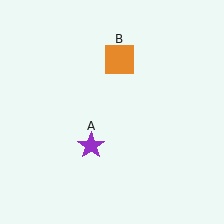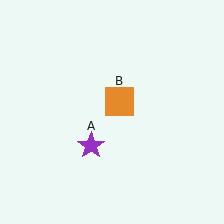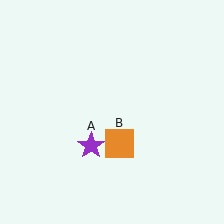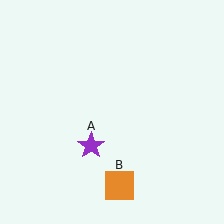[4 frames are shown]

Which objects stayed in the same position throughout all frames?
Purple star (object A) remained stationary.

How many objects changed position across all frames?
1 object changed position: orange square (object B).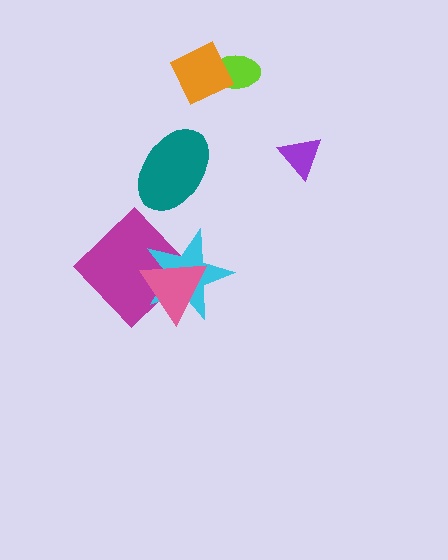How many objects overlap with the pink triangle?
2 objects overlap with the pink triangle.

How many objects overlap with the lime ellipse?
1 object overlaps with the lime ellipse.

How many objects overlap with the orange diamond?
1 object overlaps with the orange diamond.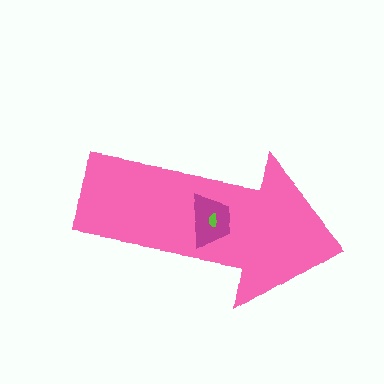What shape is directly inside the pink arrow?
The magenta trapezoid.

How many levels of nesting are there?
3.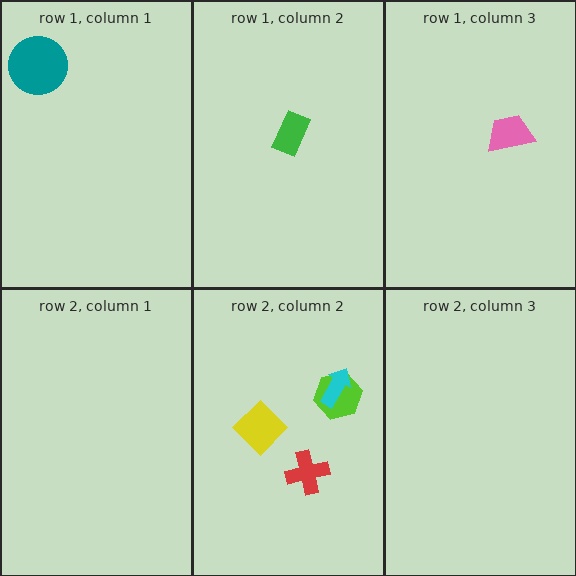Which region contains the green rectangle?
The row 1, column 2 region.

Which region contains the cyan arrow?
The row 2, column 2 region.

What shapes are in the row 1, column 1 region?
The teal circle.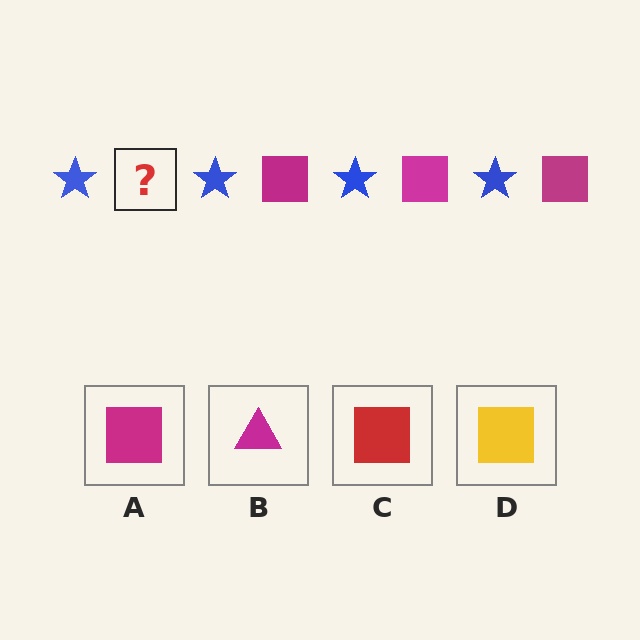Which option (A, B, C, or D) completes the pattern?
A.